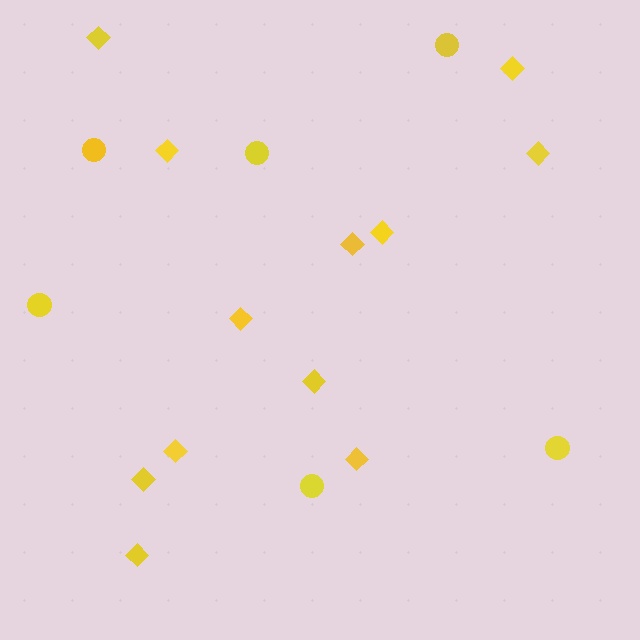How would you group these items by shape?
There are 2 groups: one group of circles (6) and one group of diamonds (12).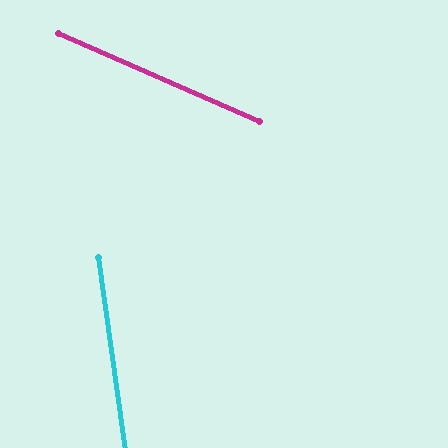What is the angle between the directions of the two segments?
Approximately 58 degrees.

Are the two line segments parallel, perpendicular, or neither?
Neither parallel nor perpendicular — they differ by about 58°.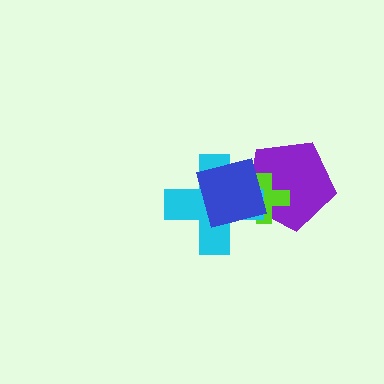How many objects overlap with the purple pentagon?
3 objects overlap with the purple pentagon.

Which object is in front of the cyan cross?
The blue square is in front of the cyan cross.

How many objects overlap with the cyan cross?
3 objects overlap with the cyan cross.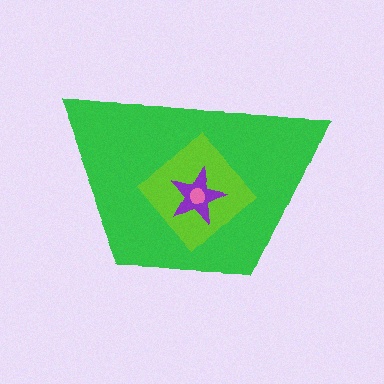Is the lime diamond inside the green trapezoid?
Yes.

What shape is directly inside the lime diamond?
The purple star.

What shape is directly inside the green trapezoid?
The lime diamond.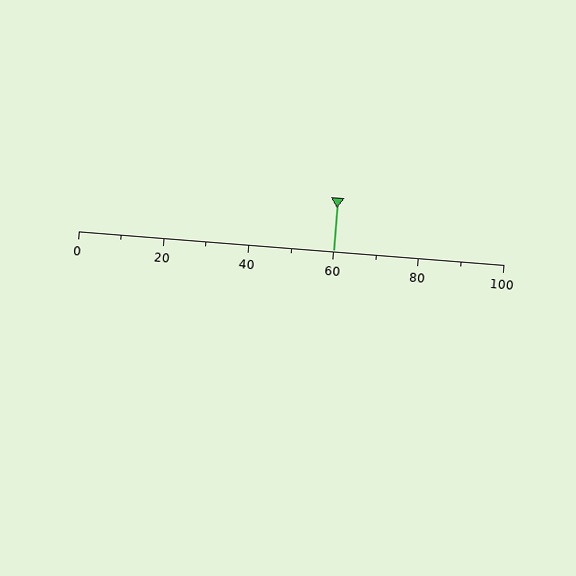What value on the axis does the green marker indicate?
The marker indicates approximately 60.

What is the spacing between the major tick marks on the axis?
The major ticks are spaced 20 apart.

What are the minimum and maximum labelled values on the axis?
The axis runs from 0 to 100.